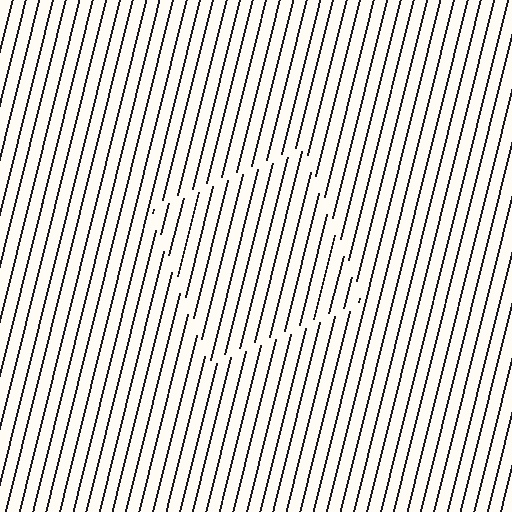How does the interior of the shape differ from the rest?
The interior of the shape contains the same grating, shifted by half a period — the contour is defined by the phase discontinuity where line-ends from the inner and outer gratings abut.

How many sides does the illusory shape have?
4 sides — the line-ends trace a square.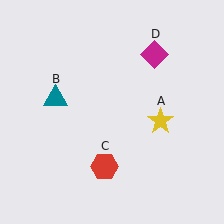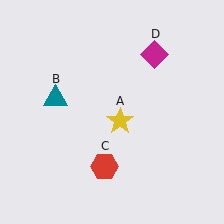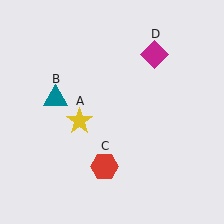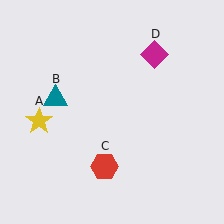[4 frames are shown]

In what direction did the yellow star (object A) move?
The yellow star (object A) moved left.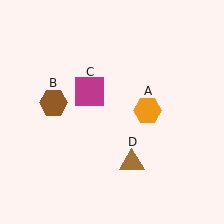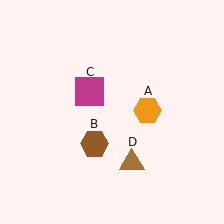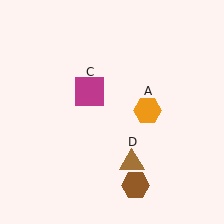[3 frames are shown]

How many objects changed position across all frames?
1 object changed position: brown hexagon (object B).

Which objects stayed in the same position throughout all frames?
Orange hexagon (object A) and magenta square (object C) and brown triangle (object D) remained stationary.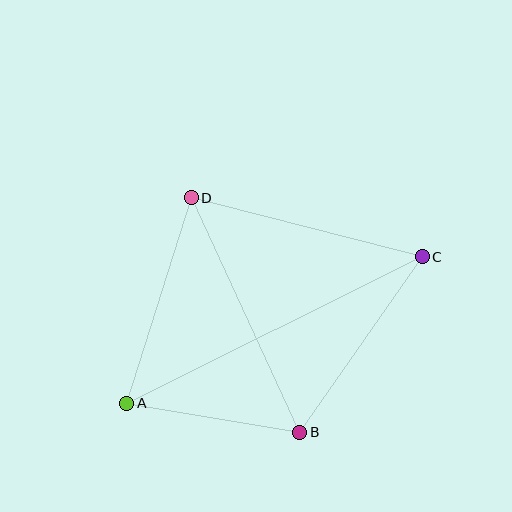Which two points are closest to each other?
Points A and B are closest to each other.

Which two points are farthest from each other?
Points A and C are farthest from each other.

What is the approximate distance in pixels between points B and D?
The distance between B and D is approximately 258 pixels.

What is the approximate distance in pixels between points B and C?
The distance between B and C is approximately 214 pixels.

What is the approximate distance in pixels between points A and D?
The distance between A and D is approximately 215 pixels.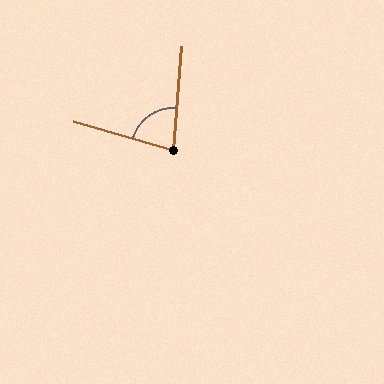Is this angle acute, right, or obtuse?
It is acute.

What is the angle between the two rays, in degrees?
Approximately 78 degrees.